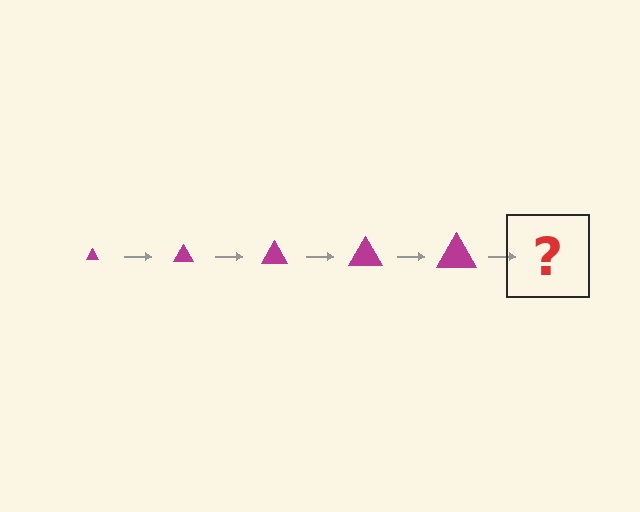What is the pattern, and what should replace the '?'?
The pattern is that the triangle gets progressively larger each step. The '?' should be a magenta triangle, larger than the previous one.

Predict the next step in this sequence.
The next step is a magenta triangle, larger than the previous one.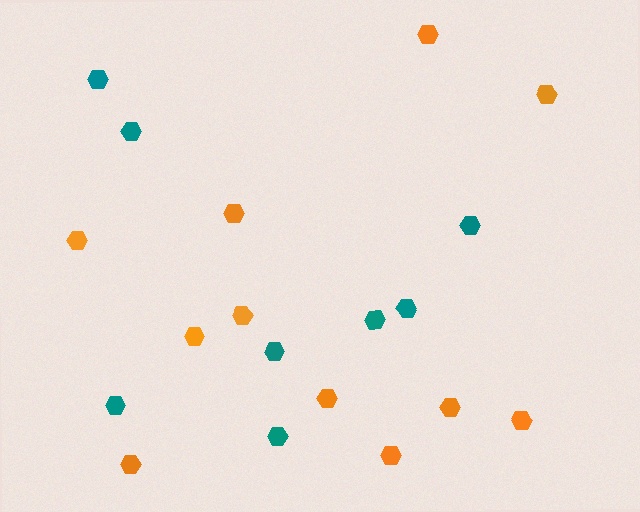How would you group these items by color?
There are 2 groups: one group of orange hexagons (11) and one group of teal hexagons (8).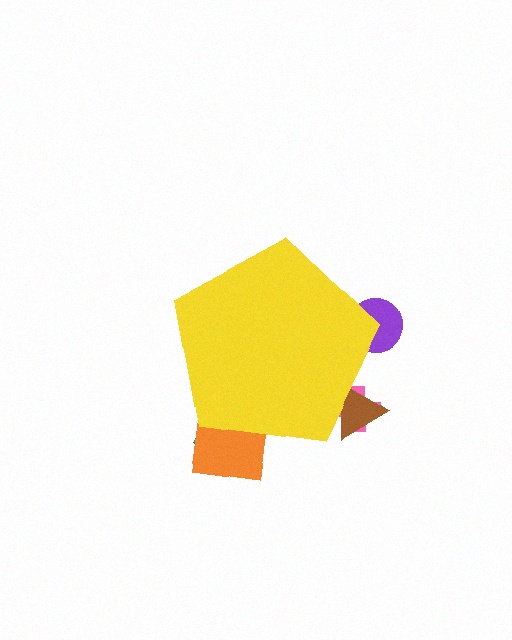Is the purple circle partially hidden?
Yes, the purple circle is partially hidden behind the yellow pentagon.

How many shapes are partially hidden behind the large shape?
5 shapes are partially hidden.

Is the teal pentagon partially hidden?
Yes, the teal pentagon is partially hidden behind the yellow pentagon.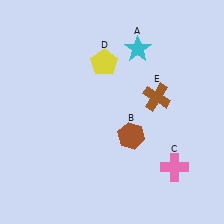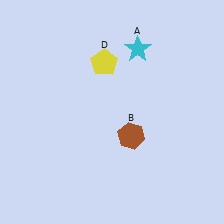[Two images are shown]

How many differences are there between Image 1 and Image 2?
There are 2 differences between the two images.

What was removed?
The brown cross (E), the pink cross (C) were removed in Image 2.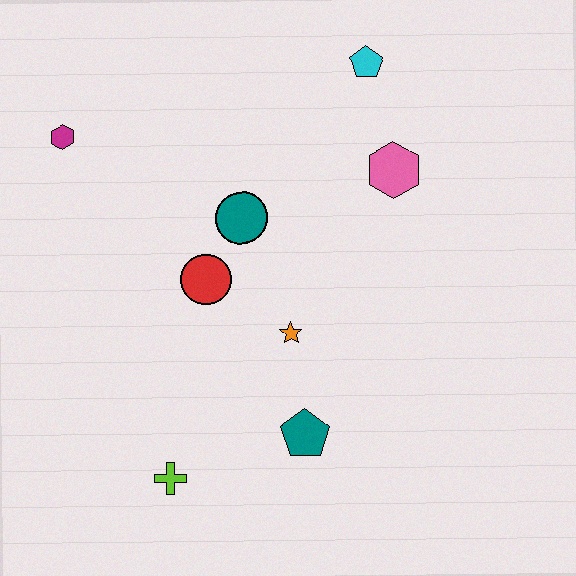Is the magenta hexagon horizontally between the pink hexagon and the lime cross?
No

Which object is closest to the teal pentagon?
The orange star is closest to the teal pentagon.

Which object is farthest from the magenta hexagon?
The teal pentagon is farthest from the magenta hexagon.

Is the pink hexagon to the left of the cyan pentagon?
No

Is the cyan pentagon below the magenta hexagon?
No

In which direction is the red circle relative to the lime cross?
The red circle is above the lime cross.